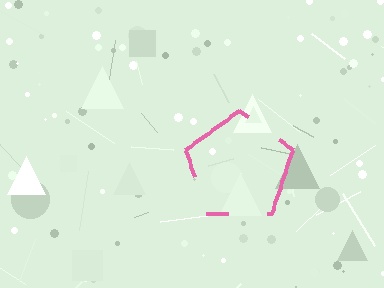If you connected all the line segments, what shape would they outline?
They would outline a pentagon.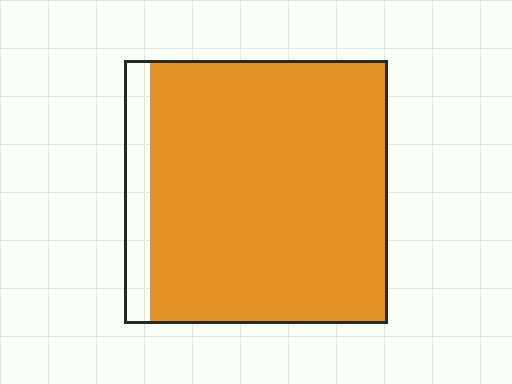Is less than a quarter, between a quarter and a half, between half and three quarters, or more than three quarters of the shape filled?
More than three quarters.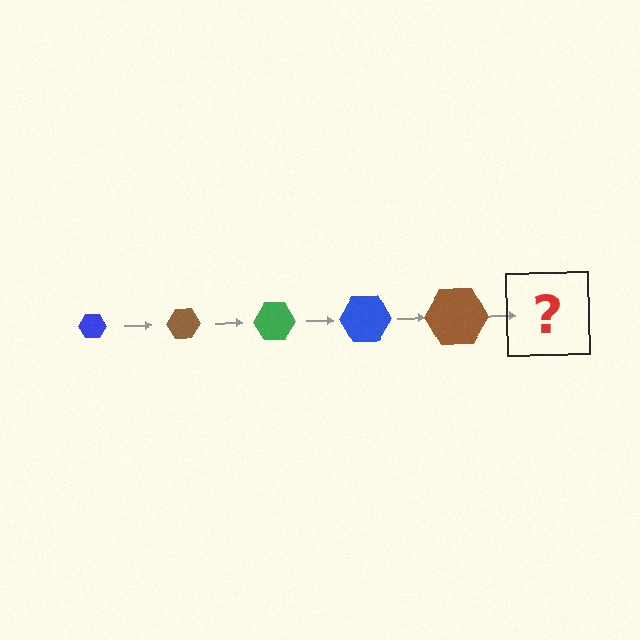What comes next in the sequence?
The next element should be a green hexagon, larger than the previous one.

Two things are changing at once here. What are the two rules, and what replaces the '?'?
The two rules are that the hexagon grows larger each step and the color cycles through blue, brown, and green. The '?' should be a green hexagon, larger than the previous one.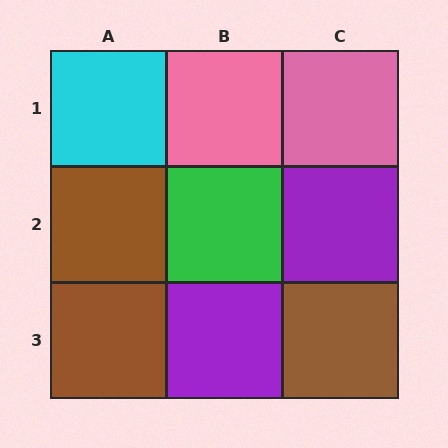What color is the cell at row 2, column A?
Brown.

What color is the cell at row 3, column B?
Purple.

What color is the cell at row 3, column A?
Brown.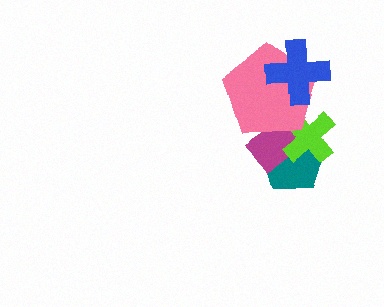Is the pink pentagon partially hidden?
Yes, it is partially covered by another shape.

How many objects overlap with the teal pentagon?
3 objects overlap with the teal pentagon.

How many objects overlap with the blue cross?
1 object overlaps with the blue cross.